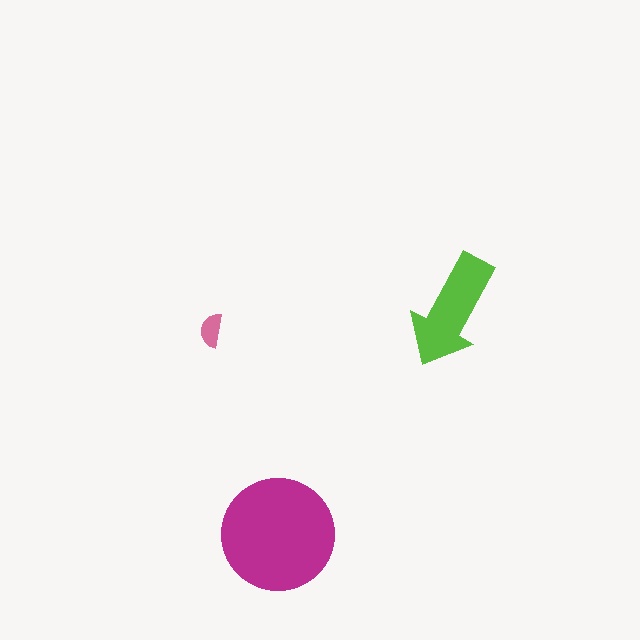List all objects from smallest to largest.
The pink semicircle, the lime arrow, the magenta circle.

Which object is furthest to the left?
The pink semicircle is leftmost.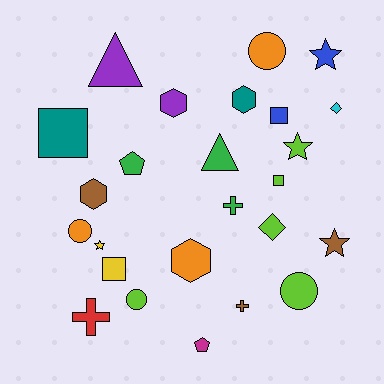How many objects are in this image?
There are 25 objects.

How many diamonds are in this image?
There are 2 diamonds.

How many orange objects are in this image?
There are 3 orange objects.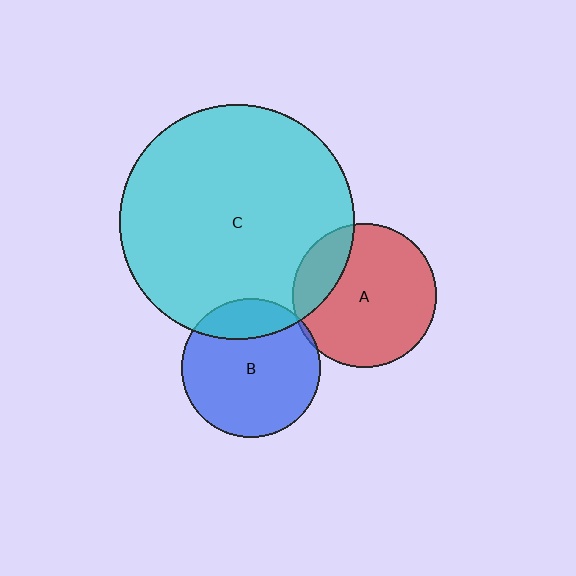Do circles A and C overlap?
Yes.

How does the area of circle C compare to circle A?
Approximately 2.7 times.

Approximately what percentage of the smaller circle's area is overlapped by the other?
Approximately 20%.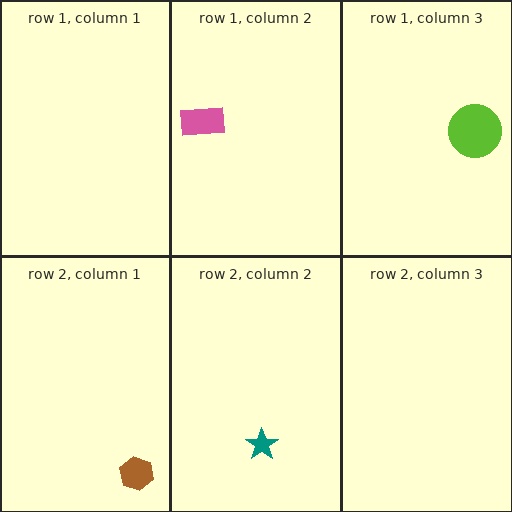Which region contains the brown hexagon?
The row 2, column 1 region.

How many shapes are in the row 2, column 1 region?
1.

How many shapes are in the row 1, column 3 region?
1.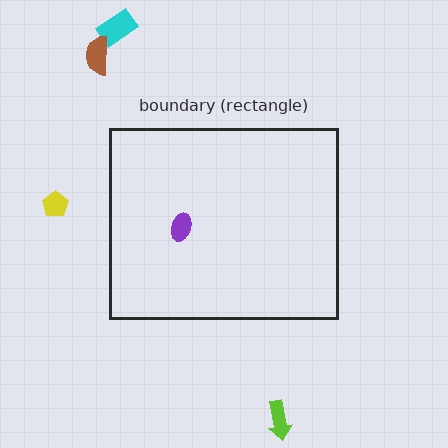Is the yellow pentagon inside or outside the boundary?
Outside.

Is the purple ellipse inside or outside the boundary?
Inside.